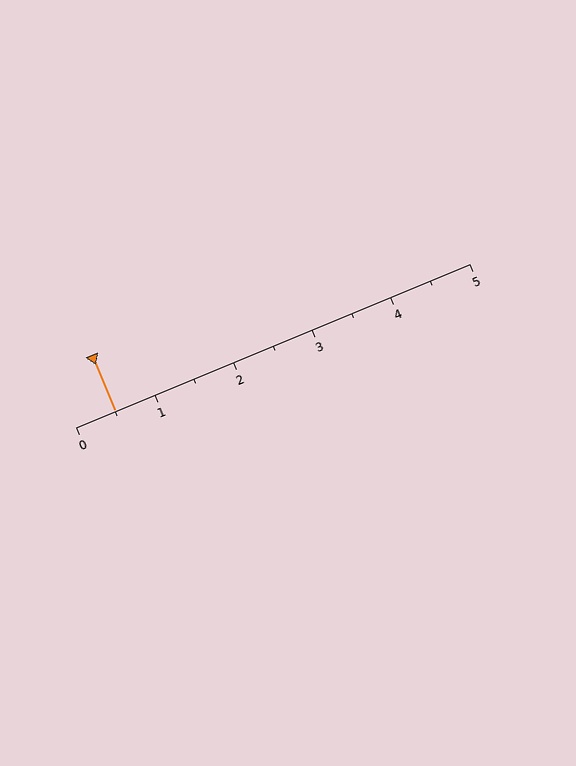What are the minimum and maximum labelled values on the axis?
The axis runs from 0 to 5.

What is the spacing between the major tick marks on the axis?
The major ticks are spaced 1 apart.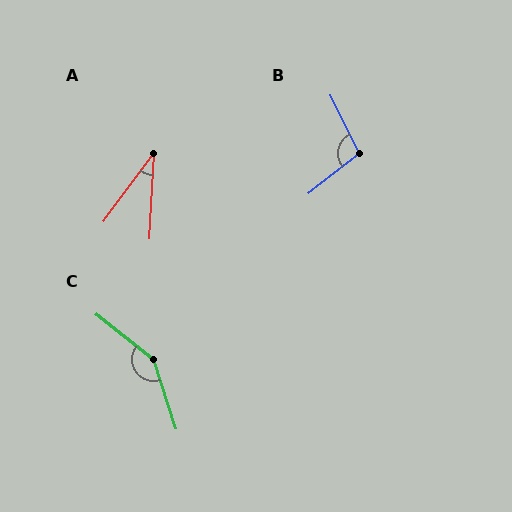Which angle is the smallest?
A, at approximately 34 degrees.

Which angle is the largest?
C, at approximately 146 degrees.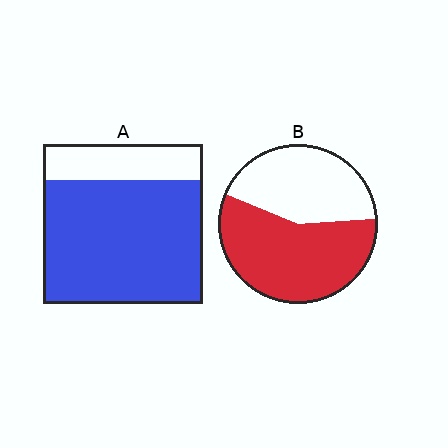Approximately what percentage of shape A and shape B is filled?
A is approximately 80% and B is approximately 55%.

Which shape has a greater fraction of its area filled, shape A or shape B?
Shape A.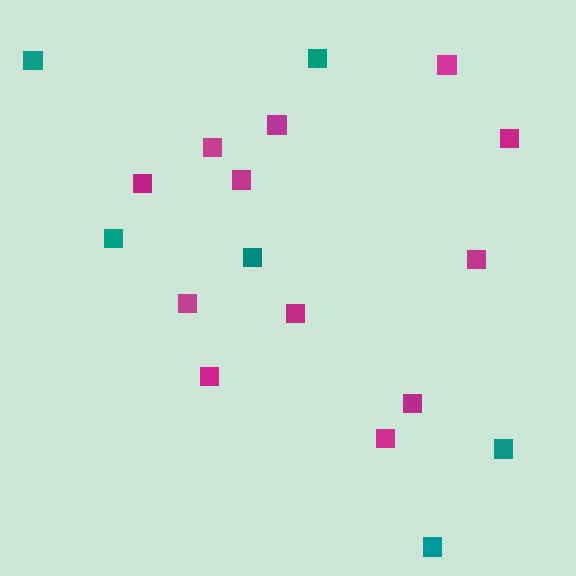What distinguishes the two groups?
There are 2 groups: one group of teal squares (6) and one group of magenta squares (12).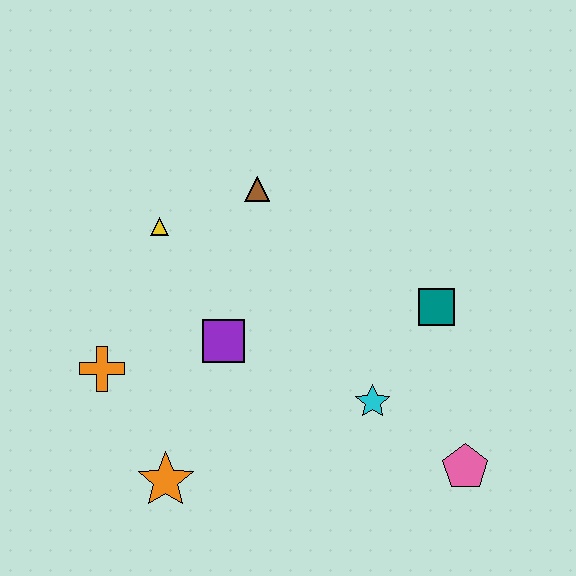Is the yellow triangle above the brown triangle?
No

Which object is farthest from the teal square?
The orange cross is farthest from the teal square.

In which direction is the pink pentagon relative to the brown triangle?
The pink pentagon is below the brown triangle.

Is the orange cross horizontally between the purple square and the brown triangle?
No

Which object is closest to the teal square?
The cyan star is closest to the teal square.